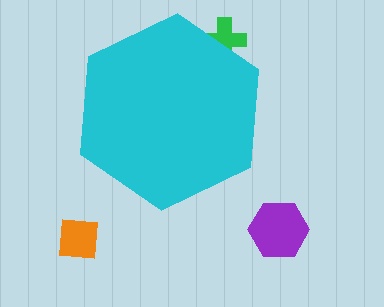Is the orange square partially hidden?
No, the orange square is fully visible.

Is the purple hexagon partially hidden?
No, the purple hexagon is fully visible.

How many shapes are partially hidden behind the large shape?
1 shape is partially hidden.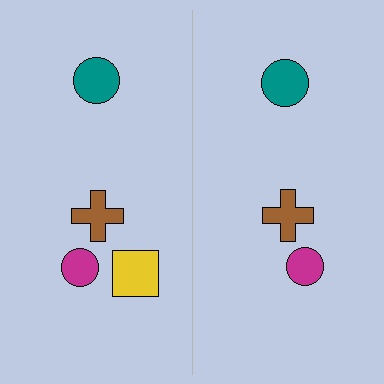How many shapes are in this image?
There are 7 shapes in this image.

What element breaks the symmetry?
A yellow square is missing from the right side.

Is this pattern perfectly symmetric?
No, the pattern is not perfectly symmetric. A yellow square is missing from the right side.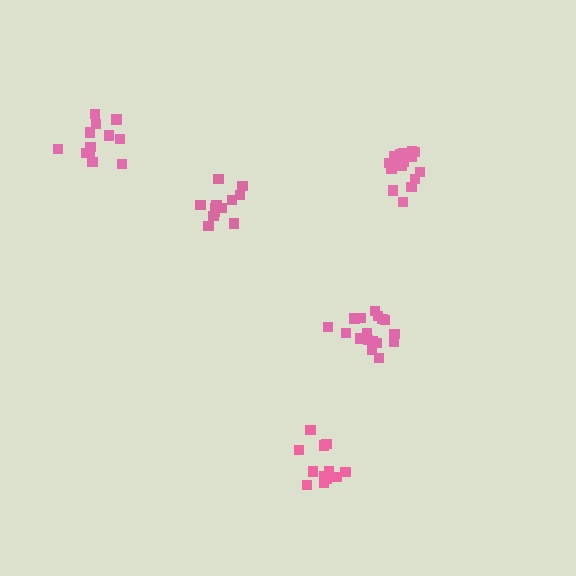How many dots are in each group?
Group 1: 12 dots, Group 2: 17 dots, Group 3: 12 dots, Group 4: 17 dots, Group 5: 12 dots (70 total).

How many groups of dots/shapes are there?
There are 5 groups.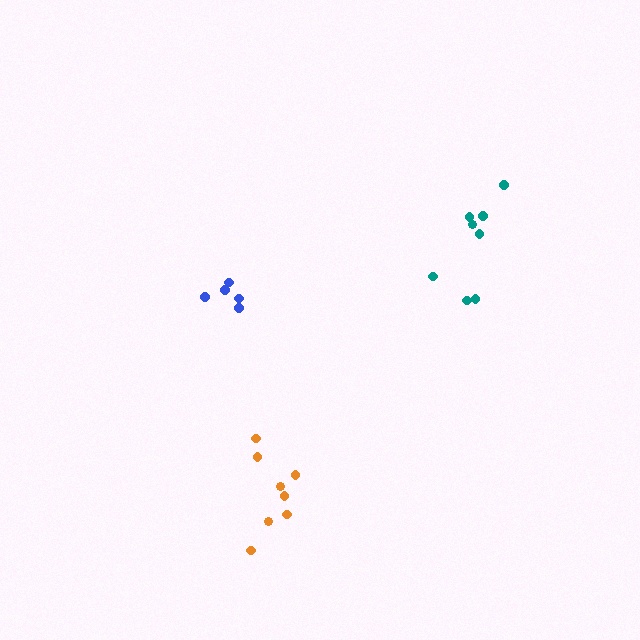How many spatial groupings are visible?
There are 3 spatial groupings.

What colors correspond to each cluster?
The clusters are colored: blue, teal, orange.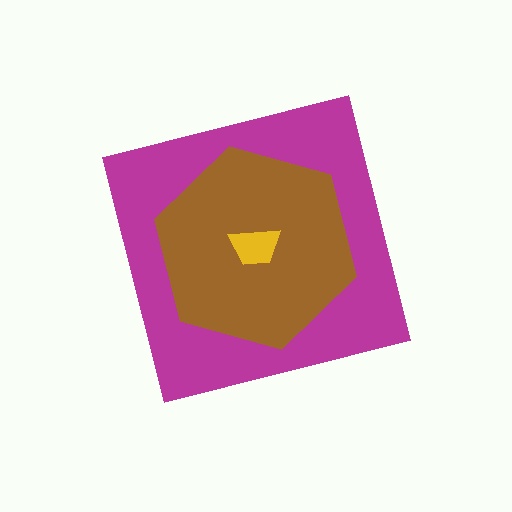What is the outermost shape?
The magenta square.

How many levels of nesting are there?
3.